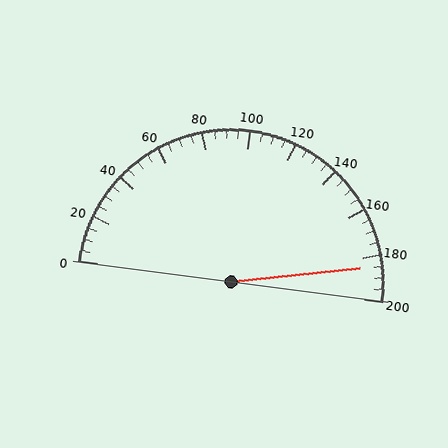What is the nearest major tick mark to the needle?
The nearest major tick mark is 180.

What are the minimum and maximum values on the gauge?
The gauge ranges from 0 to 200.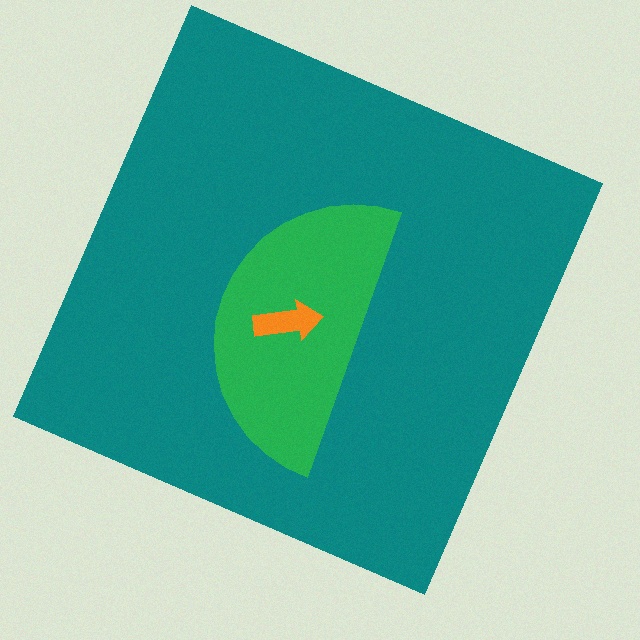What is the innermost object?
The orange arrow.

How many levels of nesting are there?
3.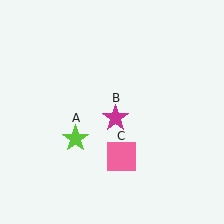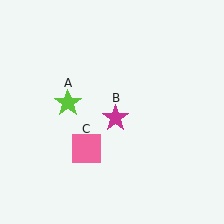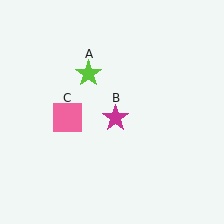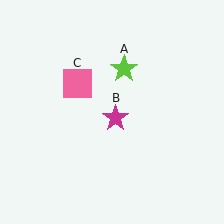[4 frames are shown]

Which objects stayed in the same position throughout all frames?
Magenta star (object B) remained stationary.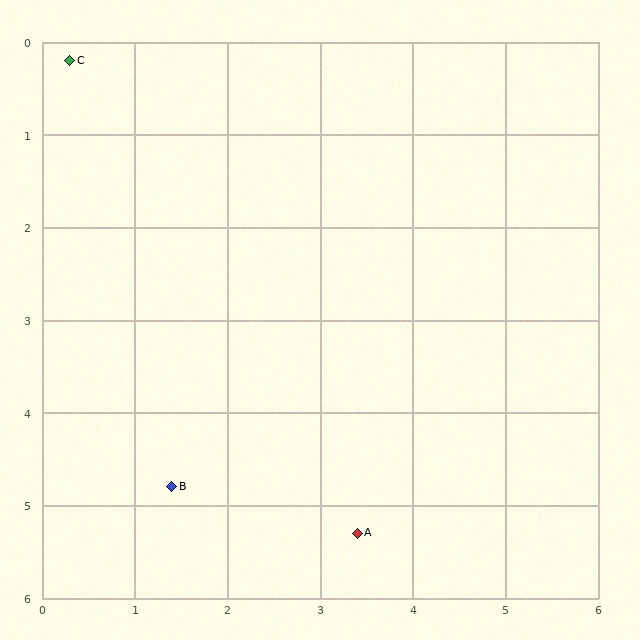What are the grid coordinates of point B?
Point B is at approximately (1.4, 4.8).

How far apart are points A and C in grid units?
Points A and C are about 6.0 grid units apart.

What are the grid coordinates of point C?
Point C is at approximately (0.3, 0.2).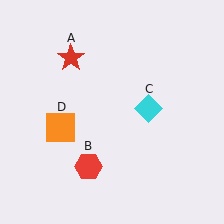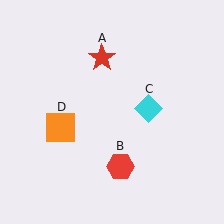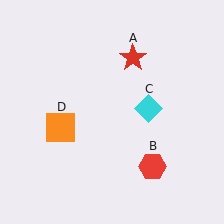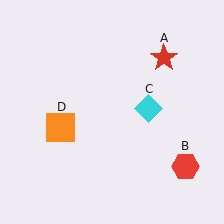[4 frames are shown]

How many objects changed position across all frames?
2 objects changed position: red star (object A), red hexagon (object B).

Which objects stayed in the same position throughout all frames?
Cyan diamond (object C) and orange square (object D) remained stationary.